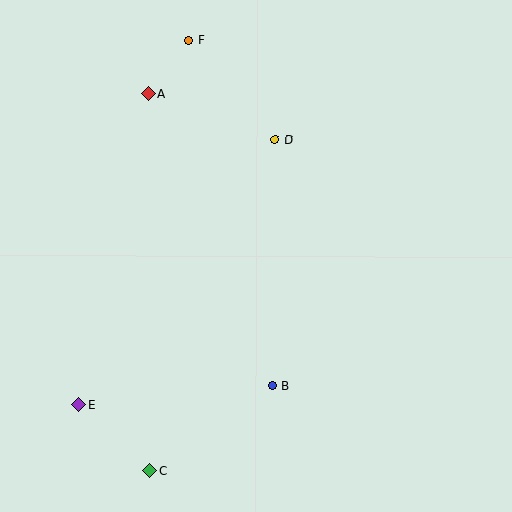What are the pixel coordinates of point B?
Point B is at (273, 386).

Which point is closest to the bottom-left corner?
Point E is closest to the bottom-left corner.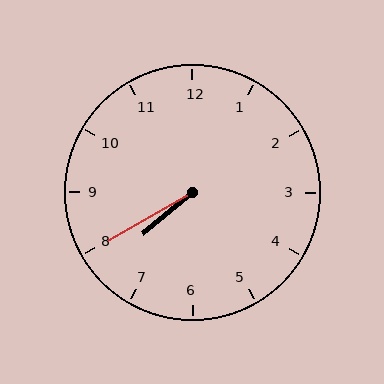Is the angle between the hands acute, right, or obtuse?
It is acute.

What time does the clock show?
7:40.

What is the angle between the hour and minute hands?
Approximately 10 degrees.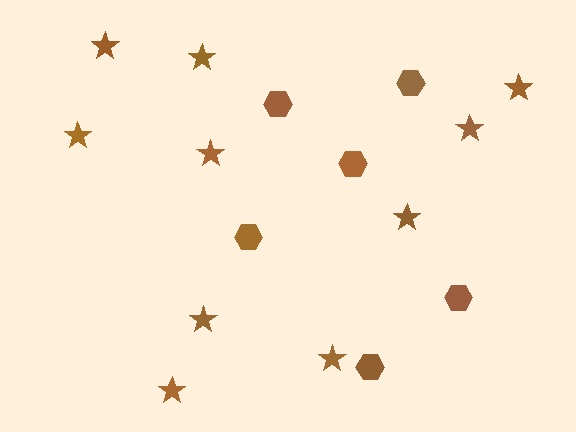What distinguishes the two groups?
There are 2 groups: one group of stars (10) and one group of hexagons (6).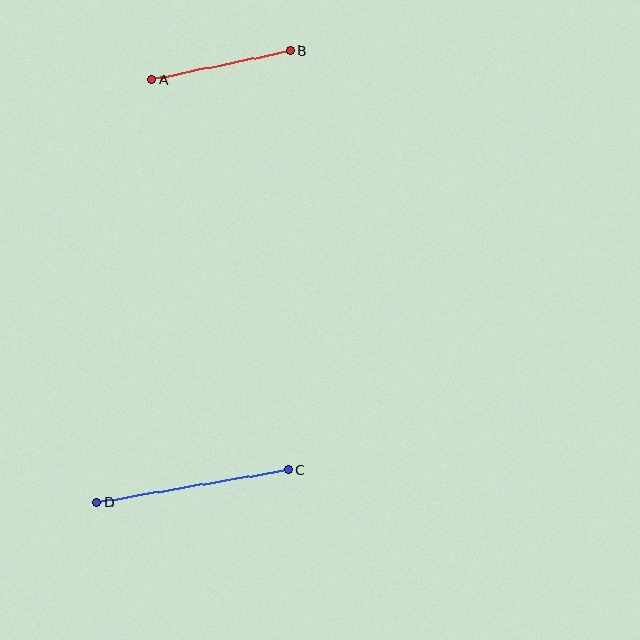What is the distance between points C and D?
The distance is approximately 194 pixels.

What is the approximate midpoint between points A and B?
The midpoint is at approximately (221, 65) pixels.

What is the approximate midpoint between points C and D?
The midpoint is at approximately (192, 486) pixels.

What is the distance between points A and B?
The distance is approximately 141 pixels.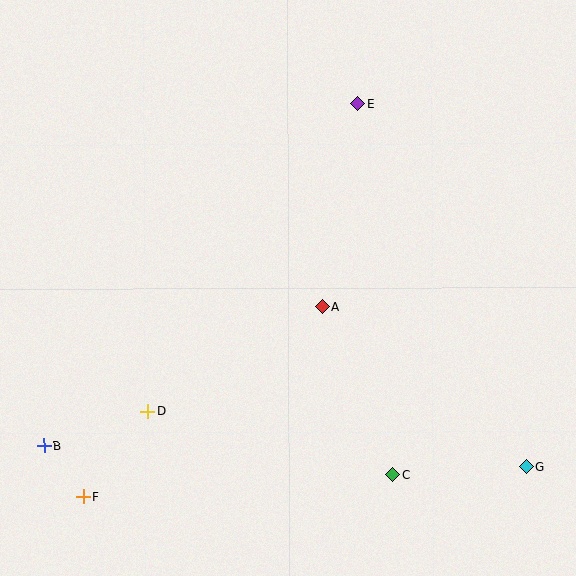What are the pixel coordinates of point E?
Point E is at (358, 103).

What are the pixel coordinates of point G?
Point G is at (526, 467).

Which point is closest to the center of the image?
Point A at (322, 307) is closest to the center.